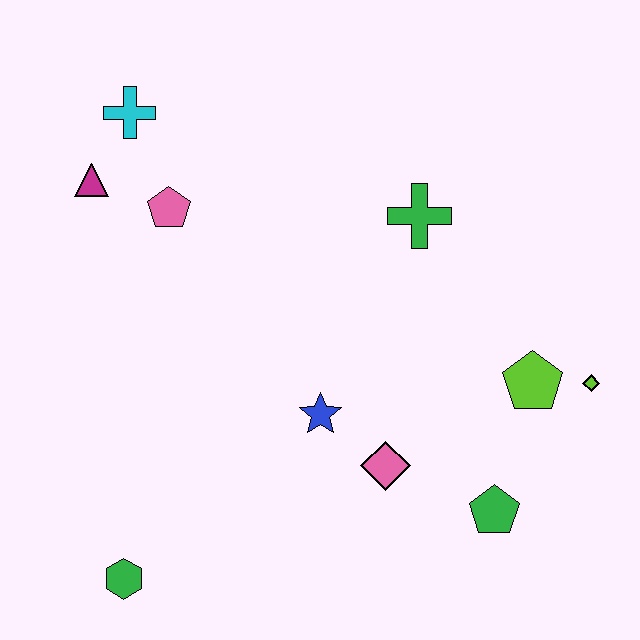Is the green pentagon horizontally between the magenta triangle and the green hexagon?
No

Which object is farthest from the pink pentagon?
The lime diamond is farthest from the pink pentagon.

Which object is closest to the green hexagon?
The blue star is closest to the green hexagon.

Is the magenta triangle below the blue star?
No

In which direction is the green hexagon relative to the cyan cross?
The green hexagon is below the cyan cross.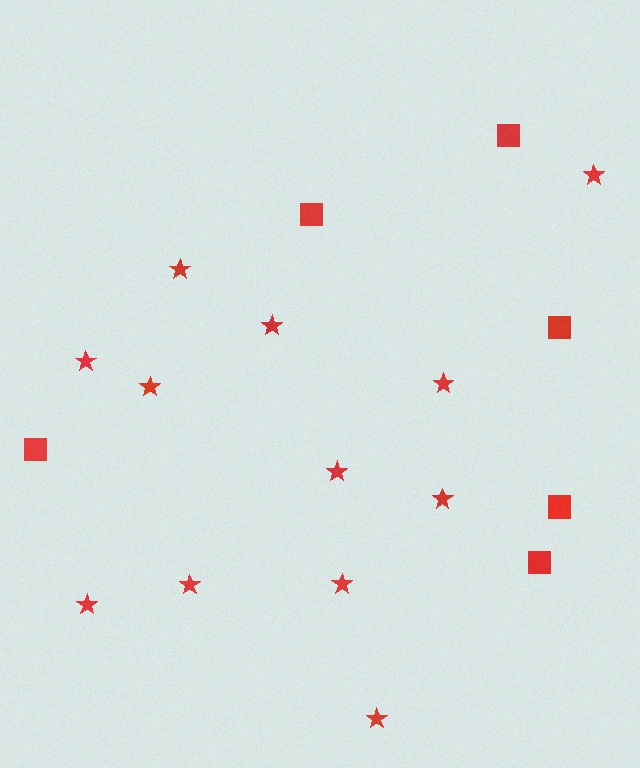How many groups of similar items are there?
There are 2 groups: one group of squares (6) and one group of stars (12).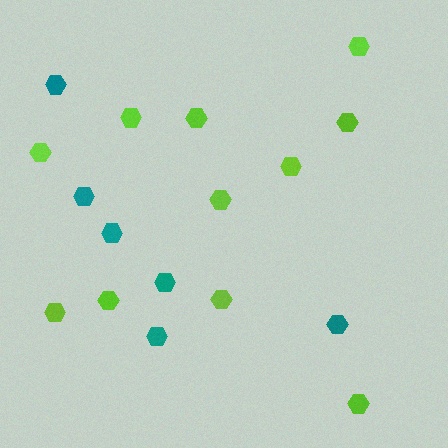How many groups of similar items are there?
There are 2 groups: one group of lime hexagons (11) and one group of teal hexagons (6).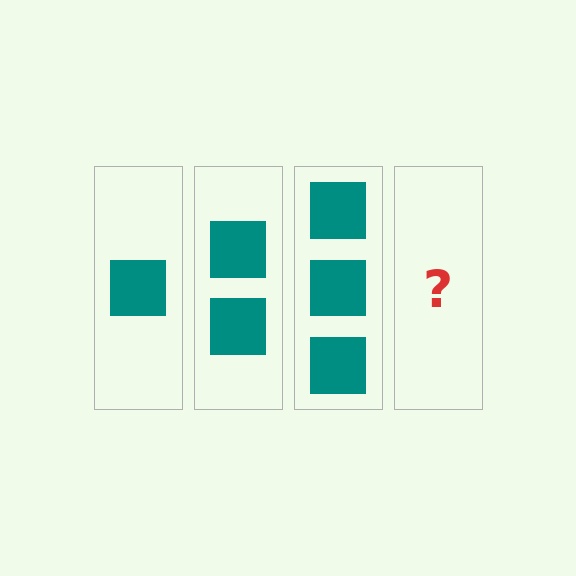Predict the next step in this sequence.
The next step is 4 squares.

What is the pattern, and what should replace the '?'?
The pattern is that each step adds one more square. The '?' should be 4 squares.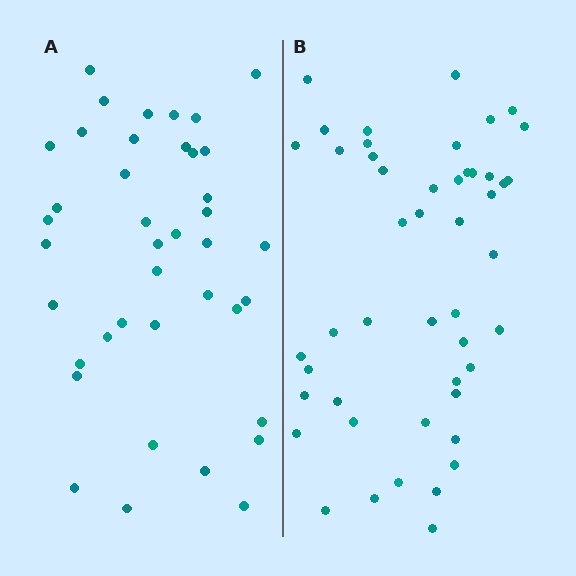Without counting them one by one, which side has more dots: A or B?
Region B (the right region) has more dots.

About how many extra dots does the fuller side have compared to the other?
Region B has roughly 8 or so more dots than region A.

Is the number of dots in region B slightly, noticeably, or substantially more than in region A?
Region B has only slightly more — the two regions are fairly close. The ratio is roughly 1.2 to 1.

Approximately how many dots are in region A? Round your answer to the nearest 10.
About 40 dots.